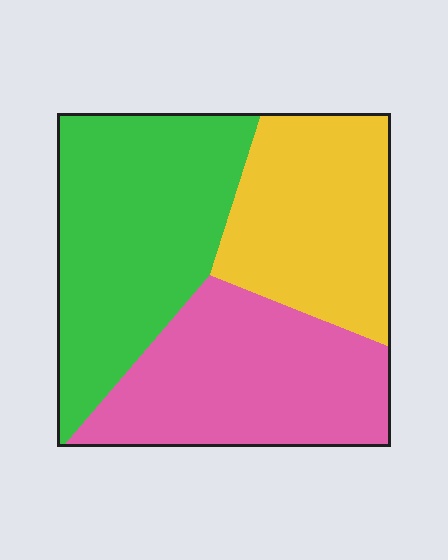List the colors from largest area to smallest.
From largest to smallest: green, pink, yellow.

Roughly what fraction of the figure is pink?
Pink takes up between a quarter and a half of the figure.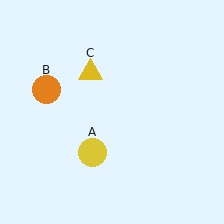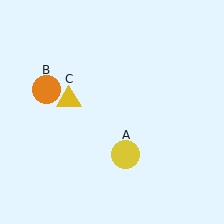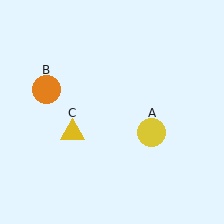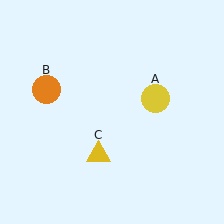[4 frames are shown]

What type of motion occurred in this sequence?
The yellow circle (object A), yellow triangle (object C) rotated counterclockwise around the center of the scene.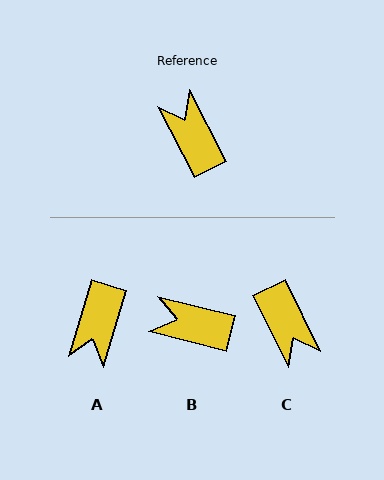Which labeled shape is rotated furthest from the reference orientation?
C, about 179 degrees away.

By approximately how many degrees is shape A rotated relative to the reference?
Approximately 136 degrees counter-clockwise.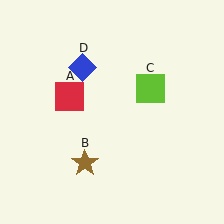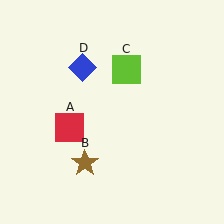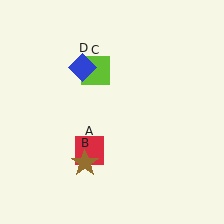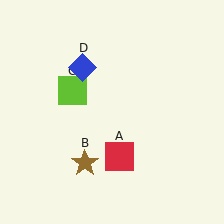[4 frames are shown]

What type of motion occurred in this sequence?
The red square (object A), lime square (object C) rotated counterclockwise around the center of the scene.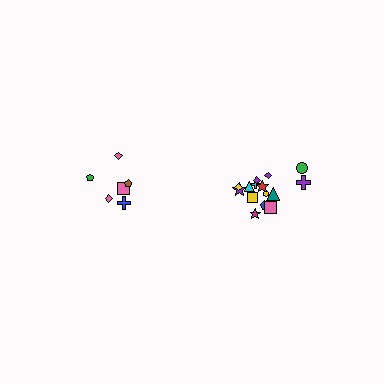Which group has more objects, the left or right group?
The right group.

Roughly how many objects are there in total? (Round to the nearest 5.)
Roughly 20 objects in total.